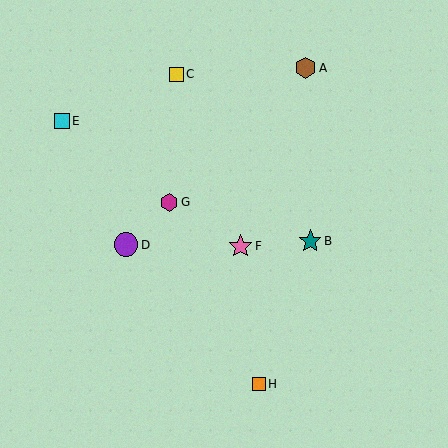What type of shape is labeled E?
Shape E is a cyan square.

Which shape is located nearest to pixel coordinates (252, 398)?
The orange square (labeled H) at (259, 384) is nearest to that location.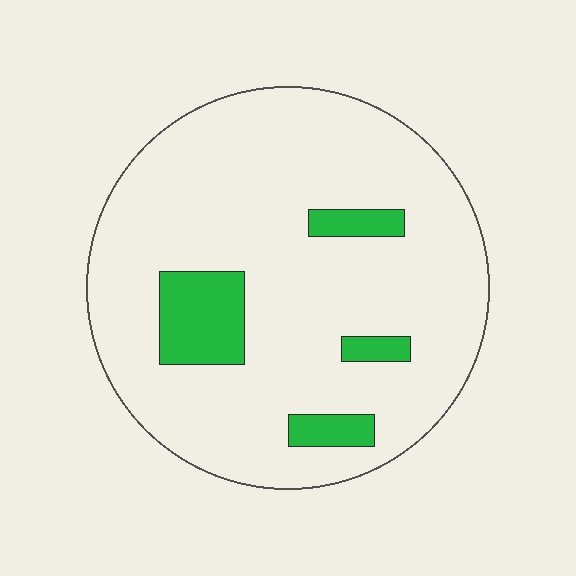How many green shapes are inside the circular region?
4.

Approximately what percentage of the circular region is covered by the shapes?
Approximately 10%.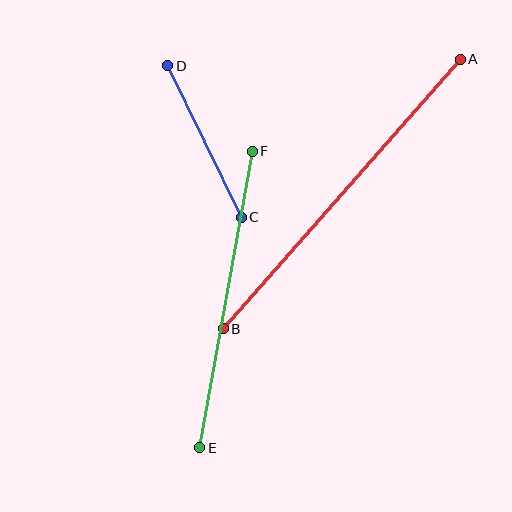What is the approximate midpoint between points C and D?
The midpoint is at approximately (204, 141) pixels.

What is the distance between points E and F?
The distance is approximately 301 pixels.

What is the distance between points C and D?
The distance is approximately 168 pixels.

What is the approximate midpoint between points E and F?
The midpoint is at approximately (226, 299) pixels.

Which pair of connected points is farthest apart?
Points A and B are farthest apart.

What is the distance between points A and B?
The distance is approximately 359 pixels.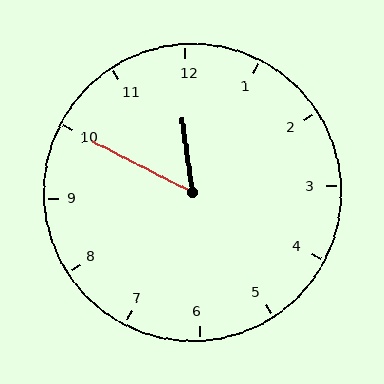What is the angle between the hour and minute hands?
Approximately 55 degrees.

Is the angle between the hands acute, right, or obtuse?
It is acute.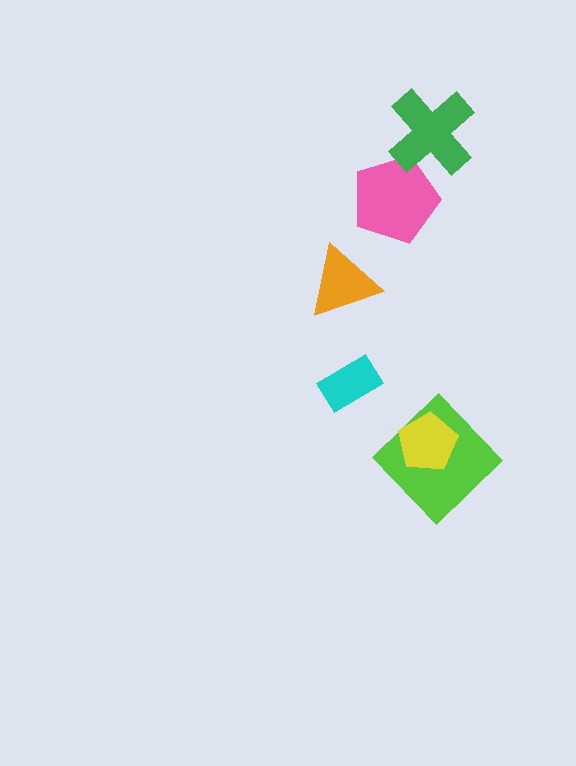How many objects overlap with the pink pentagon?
1 object overlaps with the pink pentagon.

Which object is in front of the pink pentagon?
The green cross is in front of the pink pentagon.